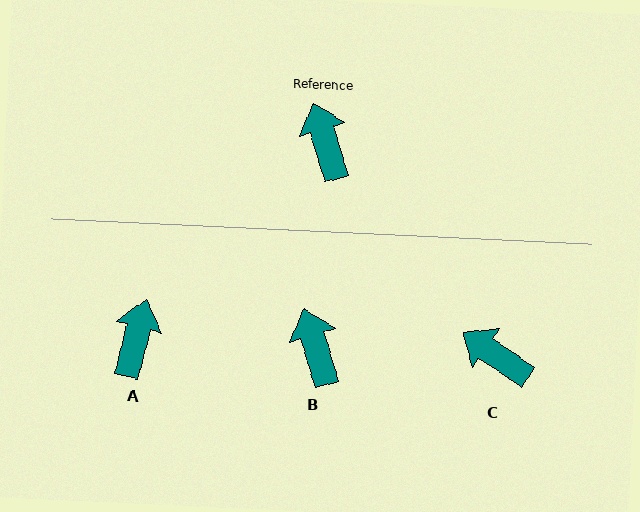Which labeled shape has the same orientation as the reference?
B.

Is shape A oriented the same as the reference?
No, it is off by about 31 degrees.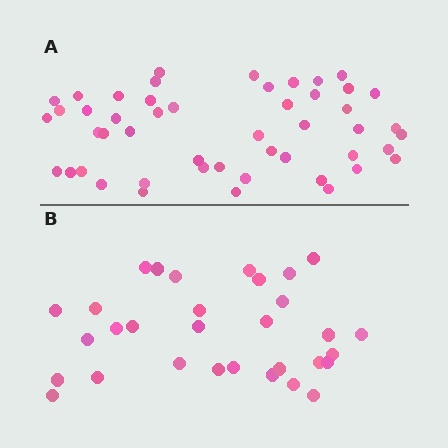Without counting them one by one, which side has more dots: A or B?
Region A (the top region) has more dots.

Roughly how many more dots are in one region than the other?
Region A has approximately 20 more dots than region B.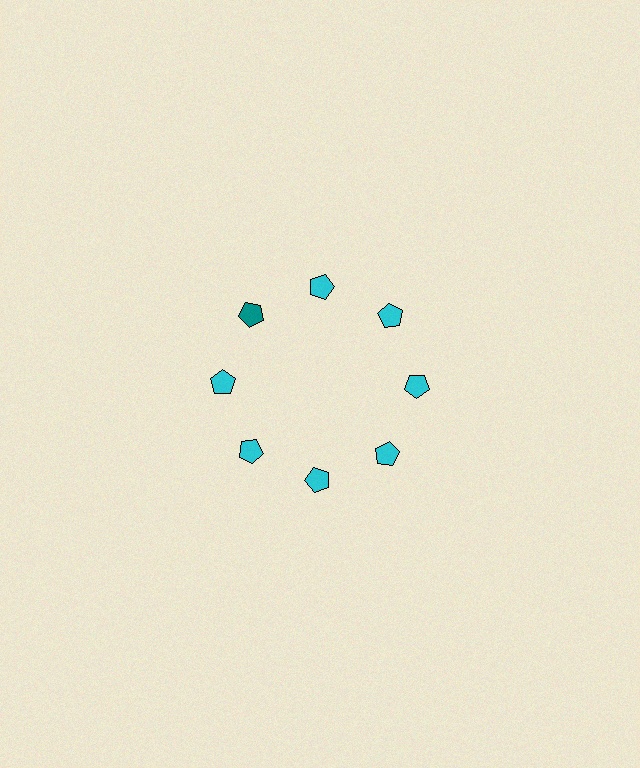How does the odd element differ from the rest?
It has a different color: teal instead of cyan.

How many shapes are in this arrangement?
There are 8 shapes arranged in a ring pattern.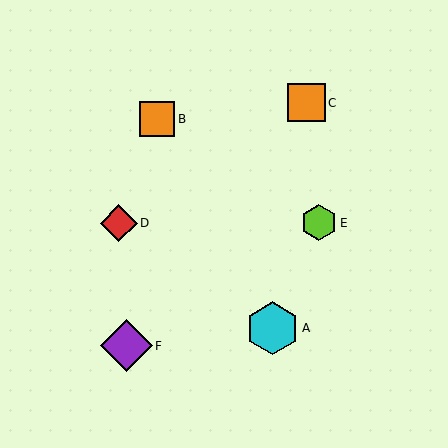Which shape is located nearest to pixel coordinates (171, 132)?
The orange square (labeled B) at (157, 119) is nearest to that location.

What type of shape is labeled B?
Shape B is an orange square.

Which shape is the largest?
The cyan hexagon (labeled A) is the largest.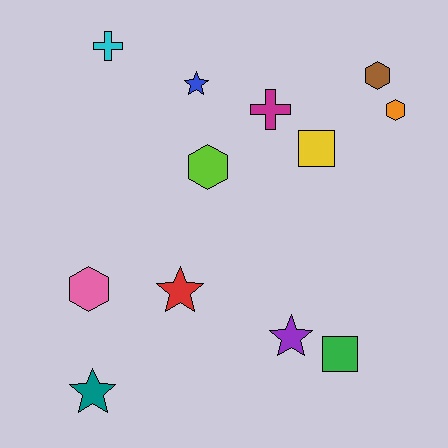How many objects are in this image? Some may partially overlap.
There are 12 objects.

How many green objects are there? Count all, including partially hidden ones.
There is 1 green object.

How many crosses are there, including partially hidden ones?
There are 2 crosses.